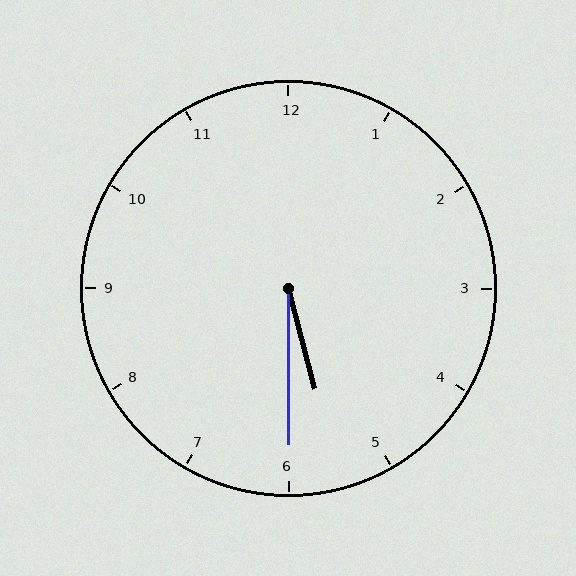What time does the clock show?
5:30.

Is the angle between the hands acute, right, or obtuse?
It is acute.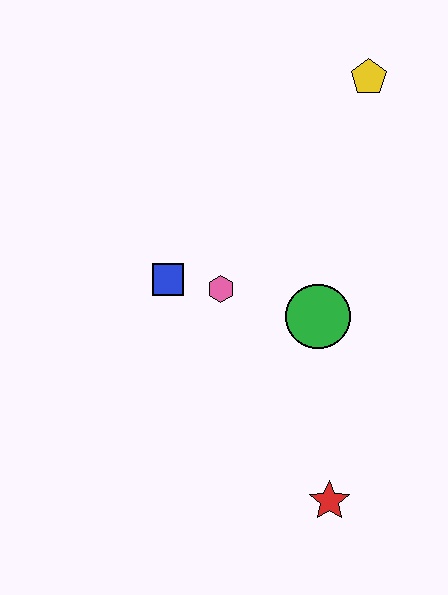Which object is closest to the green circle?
The pink hexagon is closest to the green circle.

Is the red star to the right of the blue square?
Yes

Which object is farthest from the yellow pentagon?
The red star is farthest from the yellow pentagon.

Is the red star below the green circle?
Yes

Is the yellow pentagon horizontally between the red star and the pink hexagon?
No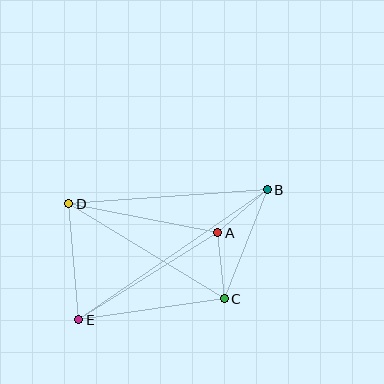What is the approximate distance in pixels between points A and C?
The distance between A and C is approximately 66 pixels.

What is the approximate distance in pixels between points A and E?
The distance between A and E is approximately 164 pixels.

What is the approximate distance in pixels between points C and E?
The distance between C and E is approximately 147 pixels.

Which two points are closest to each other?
Points A and B are closest to each other.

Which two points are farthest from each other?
Points B and E are farthest from each other.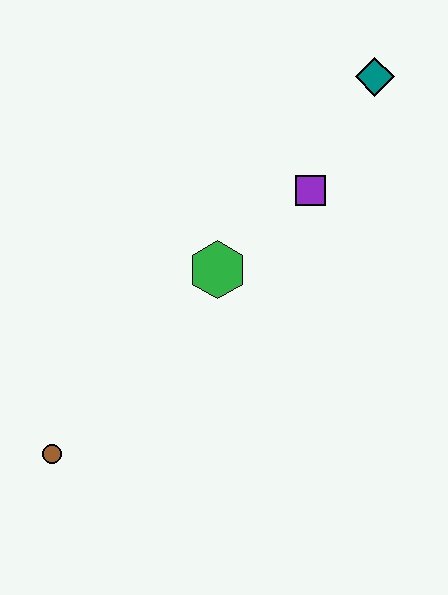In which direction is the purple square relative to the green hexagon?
The purple square is to the right of the green hexagon.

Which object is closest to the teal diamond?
The purple square is closest to the teal diamond.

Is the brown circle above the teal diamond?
No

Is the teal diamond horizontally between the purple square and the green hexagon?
No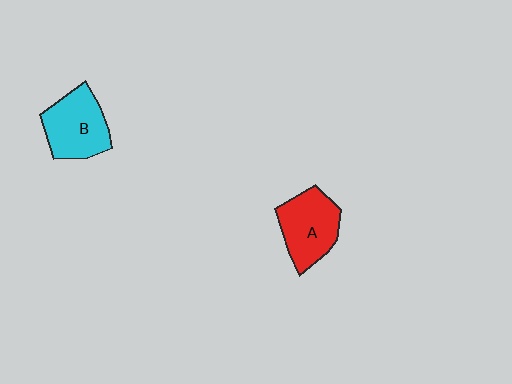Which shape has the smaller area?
Shape A (red).